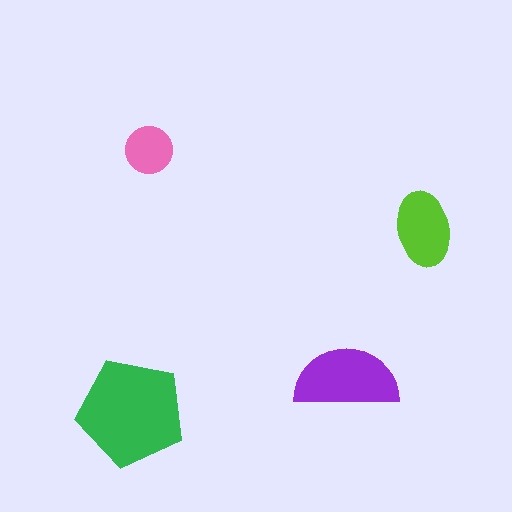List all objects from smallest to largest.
The pink circle, the lime ellipse, the purple semicircle, the green pentagon.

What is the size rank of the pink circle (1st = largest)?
4th.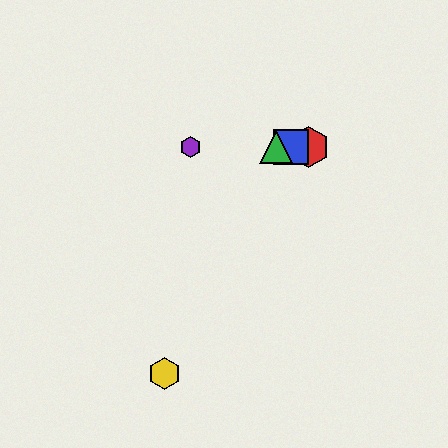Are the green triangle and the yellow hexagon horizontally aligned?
No, the green triangle is at y≈147 and the yellow hexagon is at y≈374.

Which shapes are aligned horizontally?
The red hexagon, the blue square, the green triangle, the purple hexagon are aligned horizontally.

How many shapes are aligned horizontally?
4 shapes (the red hexagon, the blue square, the green triangle, the purple hexagon) are aligned horizontally.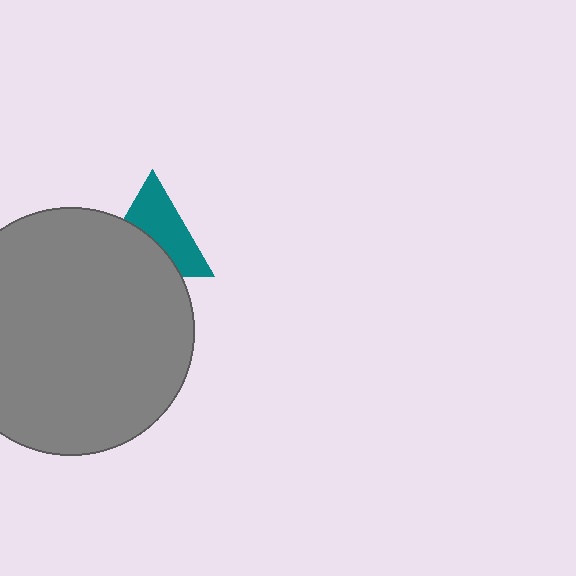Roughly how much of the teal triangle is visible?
About half of it is visible (roughly 54%).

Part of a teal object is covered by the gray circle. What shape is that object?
It is a triangle.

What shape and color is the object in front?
The object in front is a gray circle.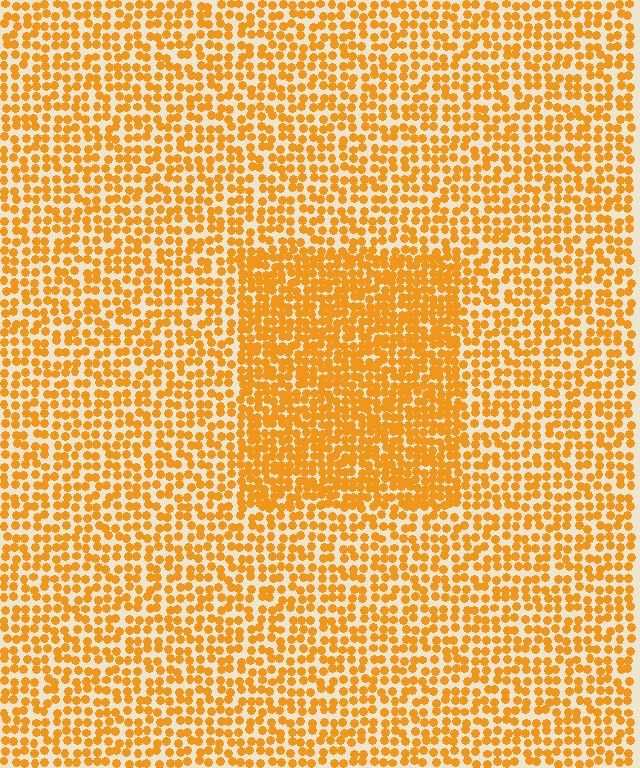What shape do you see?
I see a rectangle.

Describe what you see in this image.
The image contains small orange elements arranged at two different densities. A rectangle-shaped region is visible where the elements are more densely packed than the surrounding area.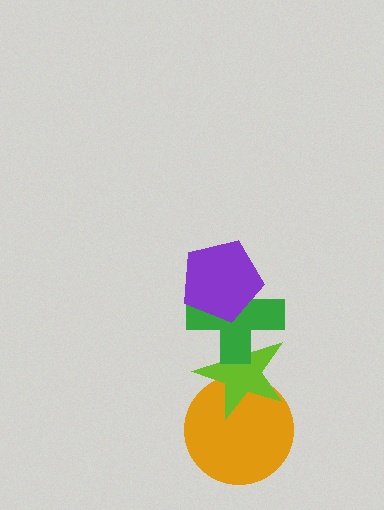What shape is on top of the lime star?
The green cross is on top of the lime star.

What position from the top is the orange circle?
The orange circle is 4th from the top.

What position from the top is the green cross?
The green cross is 2nd from the top.